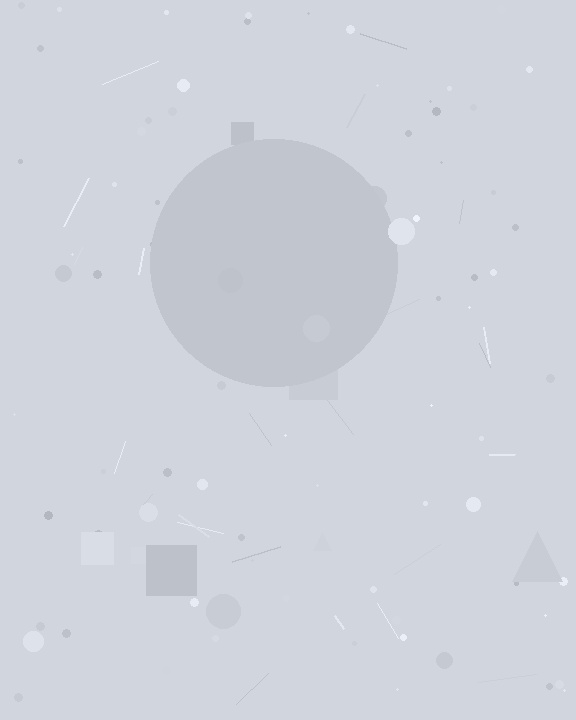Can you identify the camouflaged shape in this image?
The camouflaged shape is a circle.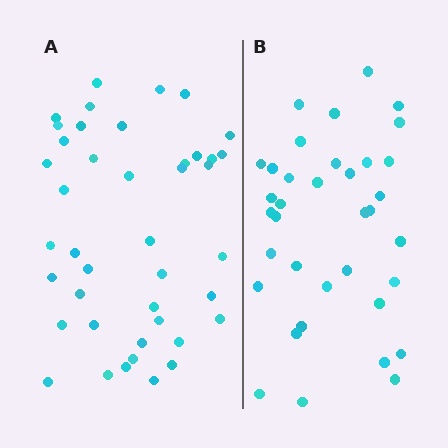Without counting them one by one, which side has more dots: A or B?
Region A (the left region) has more dots.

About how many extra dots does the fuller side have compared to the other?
Region A has about 6 more dots than region B.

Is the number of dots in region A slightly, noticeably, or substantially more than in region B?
Region A has only slightly more — the two regions are fairly close. The ratio is roughly 1.2 to 1.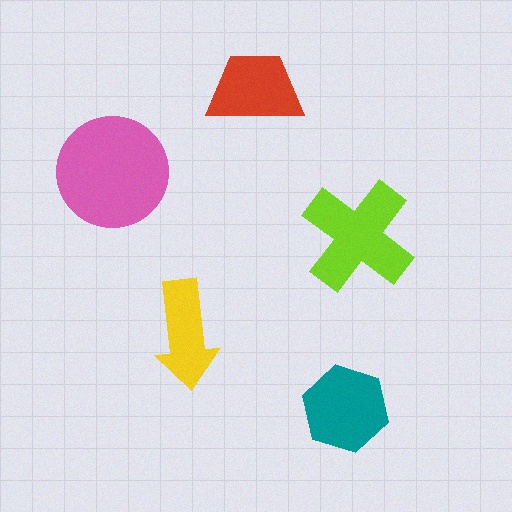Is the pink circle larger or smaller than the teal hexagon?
Larger.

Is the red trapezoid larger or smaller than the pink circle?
Smaller.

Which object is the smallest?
The yellow arrow.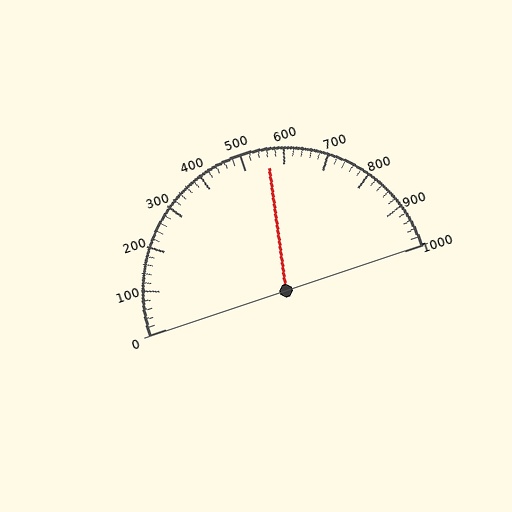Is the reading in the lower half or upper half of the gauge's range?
The reading is in the upper half of the range (0 to 1000).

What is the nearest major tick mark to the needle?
The nearest major tick mark is 600.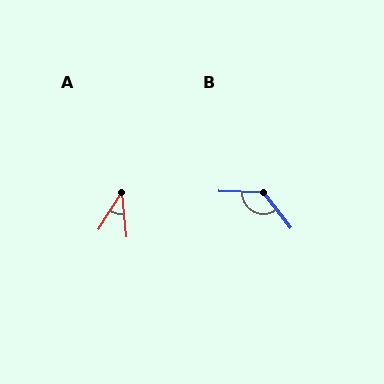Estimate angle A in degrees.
Approximately 37 degrees.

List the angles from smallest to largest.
A (37°), B (130°).